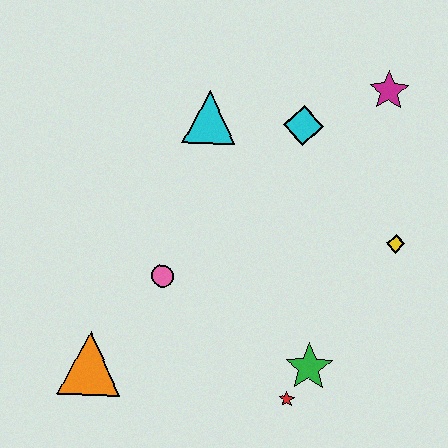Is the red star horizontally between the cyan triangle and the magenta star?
Yes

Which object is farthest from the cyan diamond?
The orange triangle is farthest from the cyan diamond.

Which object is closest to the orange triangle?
The pink circle is closest to the orange triangle.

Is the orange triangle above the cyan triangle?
No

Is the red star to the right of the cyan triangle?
Yes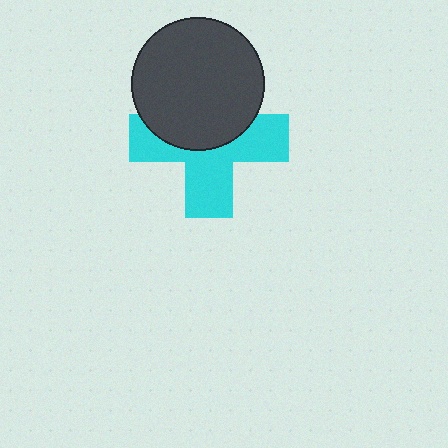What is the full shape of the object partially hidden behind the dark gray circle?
The partially hidden object is a cyan cross.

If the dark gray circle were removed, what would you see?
You would see the complete cyan cross.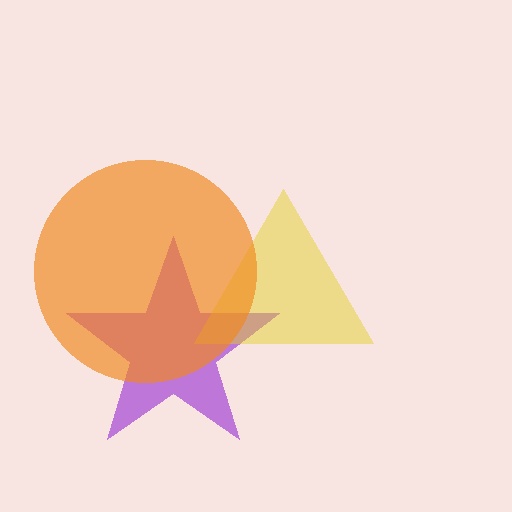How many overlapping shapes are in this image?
There are 3 overlapping shapes in the image.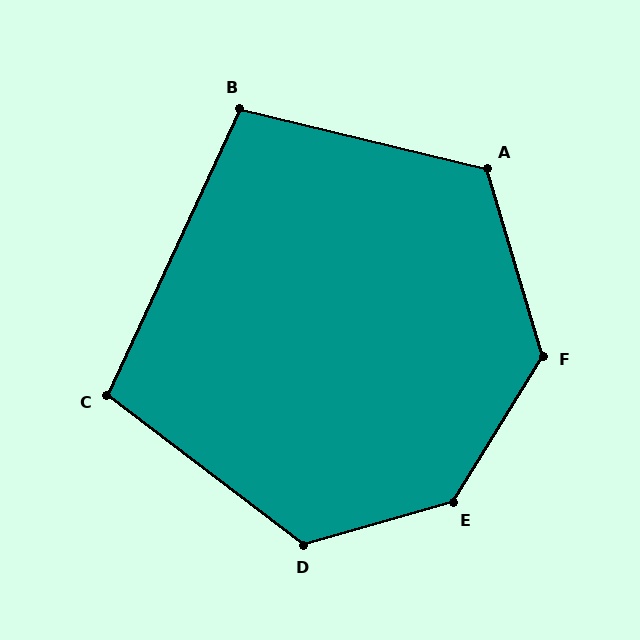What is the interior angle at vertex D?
Approximately 127 degrees (obtuse).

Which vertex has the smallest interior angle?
B, at approximately 101 degrees.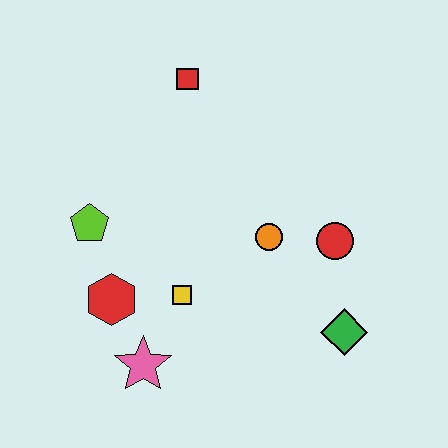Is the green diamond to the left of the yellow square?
No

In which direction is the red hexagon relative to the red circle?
The red hexagon is to the left of the red circle.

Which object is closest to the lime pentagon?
The red hexagon is closest to the lime pentagon.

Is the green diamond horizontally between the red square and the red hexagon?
No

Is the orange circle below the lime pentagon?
Yes